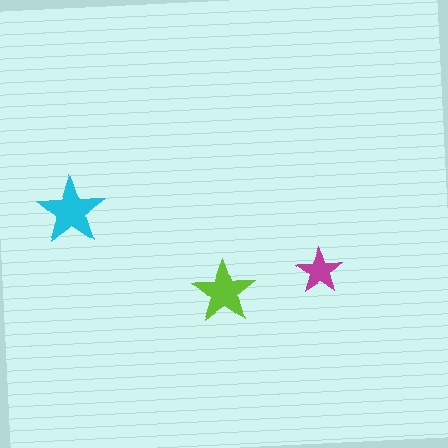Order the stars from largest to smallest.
the cyan one, the lime one, the magenta one.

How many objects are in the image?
There are 3 objects in the image.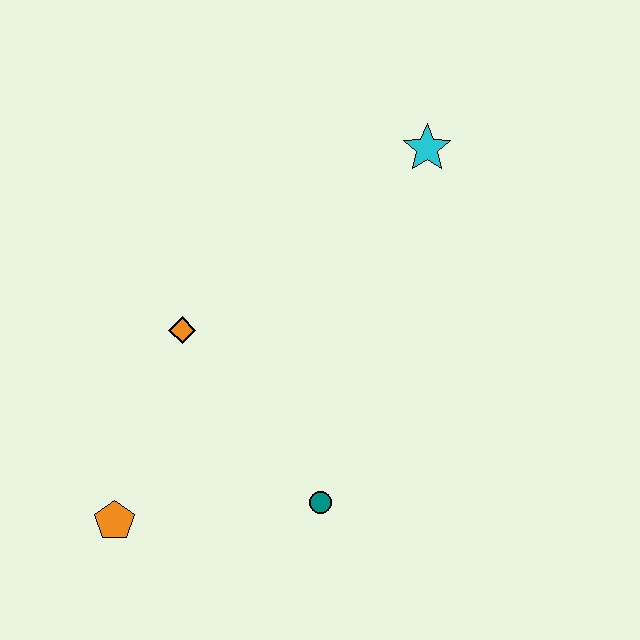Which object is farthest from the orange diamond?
The cyan star is farthest from the orange diamond.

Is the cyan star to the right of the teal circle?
Yes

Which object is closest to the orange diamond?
The orange pentagon is closest to the orange diamond.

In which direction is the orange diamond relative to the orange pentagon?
The orange diamond is above the orange pentagon.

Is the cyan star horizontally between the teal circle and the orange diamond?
No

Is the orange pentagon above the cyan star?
No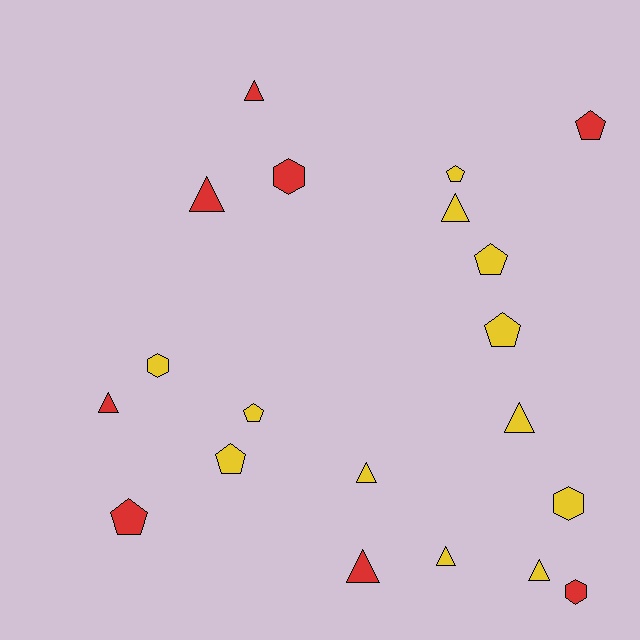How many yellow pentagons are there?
There are 5 yellow pentagons.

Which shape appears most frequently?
Triangle, with 9 objects.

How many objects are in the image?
There are 20 objects.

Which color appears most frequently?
Yellow, with 12 objects.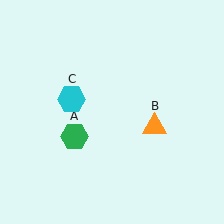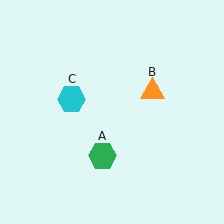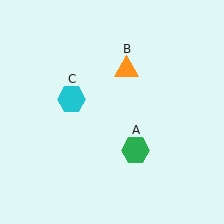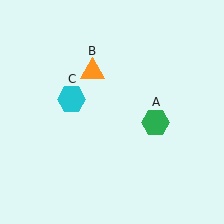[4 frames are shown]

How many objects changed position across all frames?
2 objects changed position: green hexagon (object A), orange triangle (object B).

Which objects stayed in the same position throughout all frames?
Cyan hexagon (object C) remained stationary.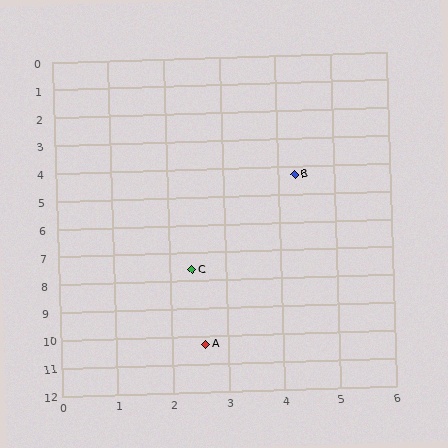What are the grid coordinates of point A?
Point A is at approximately (2.6, 10.3).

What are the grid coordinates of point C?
Point C is at approximately (2.4, 7.6).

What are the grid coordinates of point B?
Point B is at approximately (4.3, 4.3).